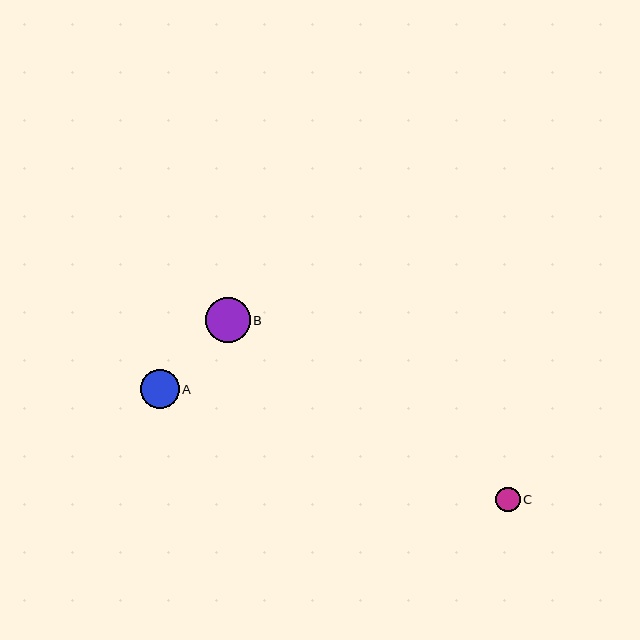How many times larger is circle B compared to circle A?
Circle B is approximately 1.2 times the size of circle A.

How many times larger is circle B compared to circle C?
Circle B is approximately 1.8 times the size of circle C.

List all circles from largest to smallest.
From largest to smallest: B, A, C.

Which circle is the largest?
Circle B is the largest with a size of approximately 45 pixels.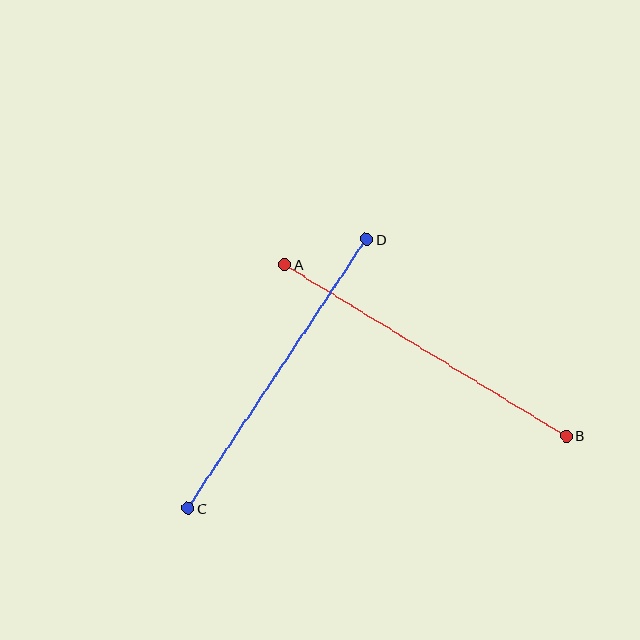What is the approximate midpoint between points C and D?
The midpoint is at approximately (277, 374) pixels.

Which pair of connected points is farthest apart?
Points A and B are farthest apart.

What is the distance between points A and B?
The distance is approximately 330 pixels.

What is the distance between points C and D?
The distance is approximately 323 pixels.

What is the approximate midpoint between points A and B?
The midpoint is at approximately (426, 350) pixels.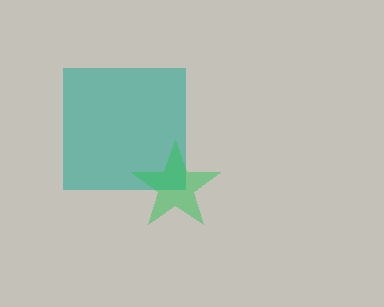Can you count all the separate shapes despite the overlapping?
Yes, there are 2 separate shapes.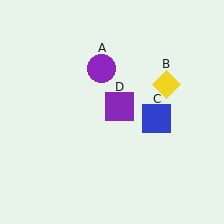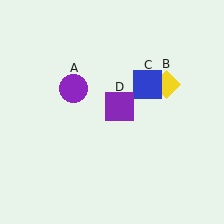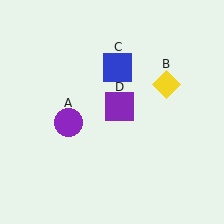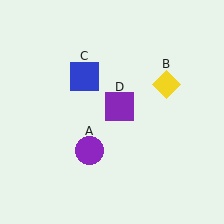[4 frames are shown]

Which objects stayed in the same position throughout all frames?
Yellow diamond (object B) and purple square (object D) remained stationary.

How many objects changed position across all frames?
2 objects changed position: purple circle (object A), blue square (object C).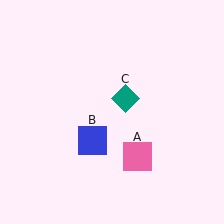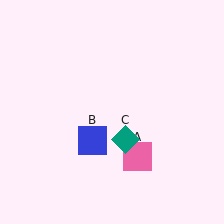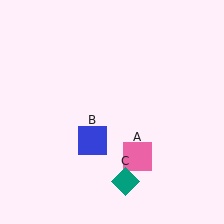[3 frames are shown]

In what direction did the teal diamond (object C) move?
The teal diamond (object C) moved down.